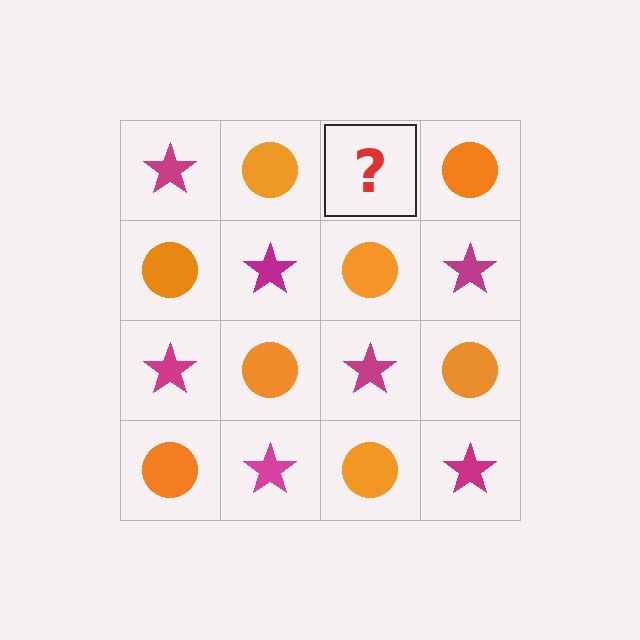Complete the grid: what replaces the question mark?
The question mark should be replaced with a magenta star.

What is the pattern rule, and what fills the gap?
The rule is that it alternates magenta star and orange circle in a checkerboard pattern. The gap should be filled with a magenta star.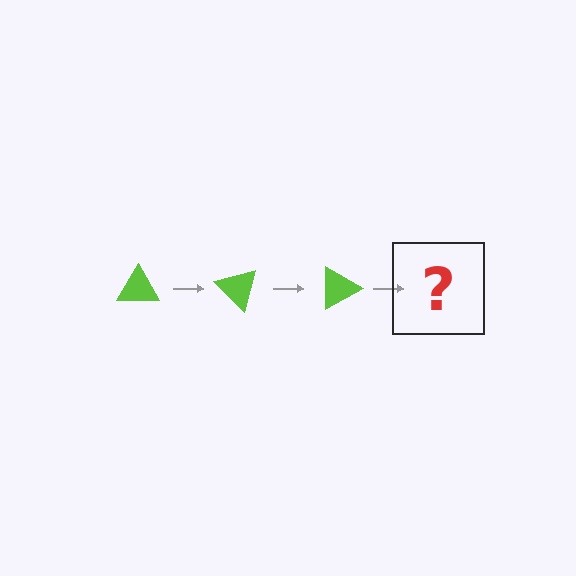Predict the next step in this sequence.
The next step is a lime triangle rotated 135 degrees.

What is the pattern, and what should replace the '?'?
The pattern is that the triangle rotates 45 degrees each step. The '?' should be a lime triangle rotated 135 degrees.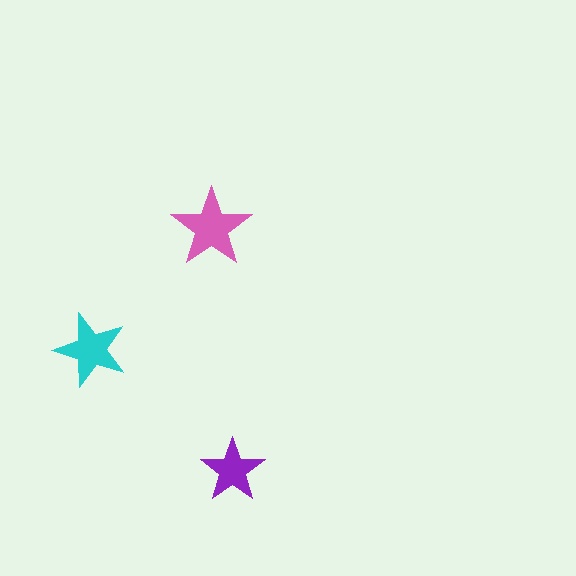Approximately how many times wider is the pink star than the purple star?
About 1.5 times wider.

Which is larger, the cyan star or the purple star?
The cyan one.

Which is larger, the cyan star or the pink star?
The pink one.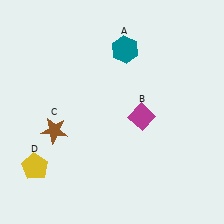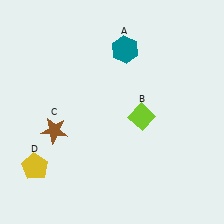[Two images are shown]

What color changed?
The diamond (B) changed from magenta in Image 1 to lime in Image 2.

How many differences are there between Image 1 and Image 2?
There is 1 difference between the two images.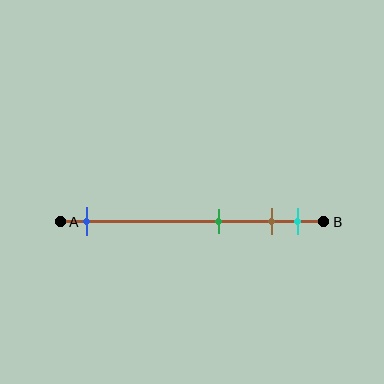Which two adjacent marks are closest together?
The brown and cyan marks are the closest adjacent pair.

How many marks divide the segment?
There are 4 marks dividing the segment.